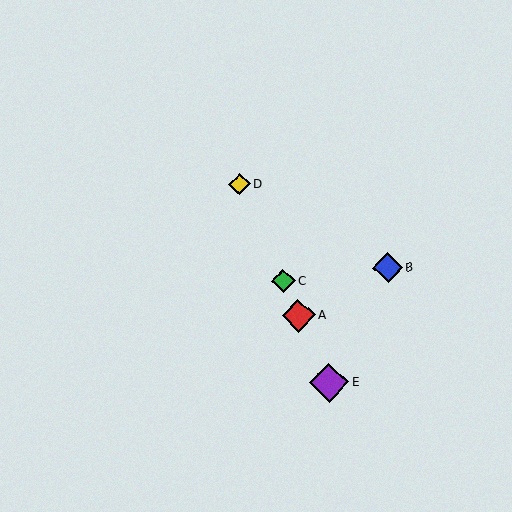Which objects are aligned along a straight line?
Objects A, C, D, E are aligned along a straight line.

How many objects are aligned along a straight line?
4 objects (A, C, D, E) are aligned along a straight line.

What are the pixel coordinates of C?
Object C is at (283, 281).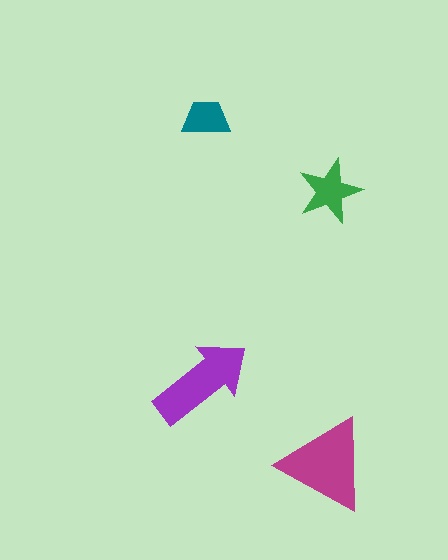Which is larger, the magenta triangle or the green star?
The magenta triangle.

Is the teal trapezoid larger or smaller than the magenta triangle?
Smaller.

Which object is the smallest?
The teal trapezoid.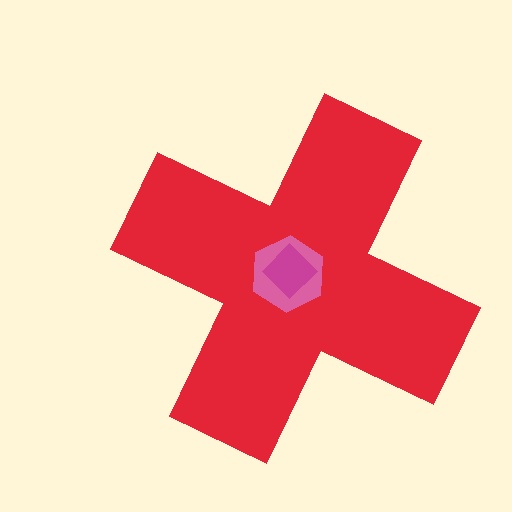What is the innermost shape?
The magenta diamond.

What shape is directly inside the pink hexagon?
The magenta diamond.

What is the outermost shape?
The red cross.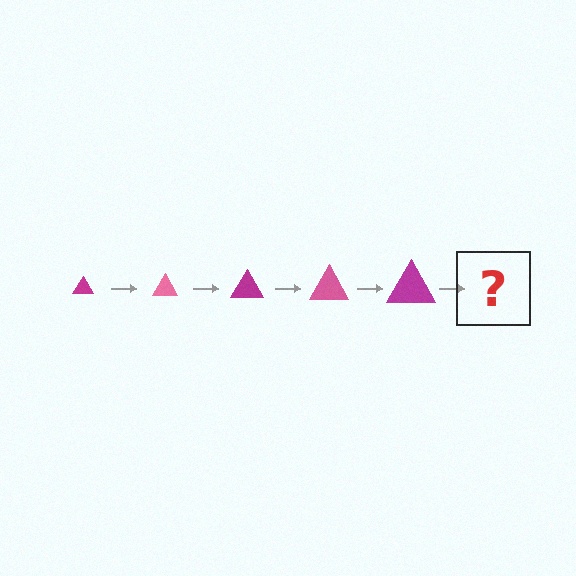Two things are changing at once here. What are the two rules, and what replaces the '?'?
The two rules are that the triangle grows larger each step and the color cycles through magenta and pink. The '?' should be a pink triangle, larger than the previous one.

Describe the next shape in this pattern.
It should be a pink triangle, larger than the previous one.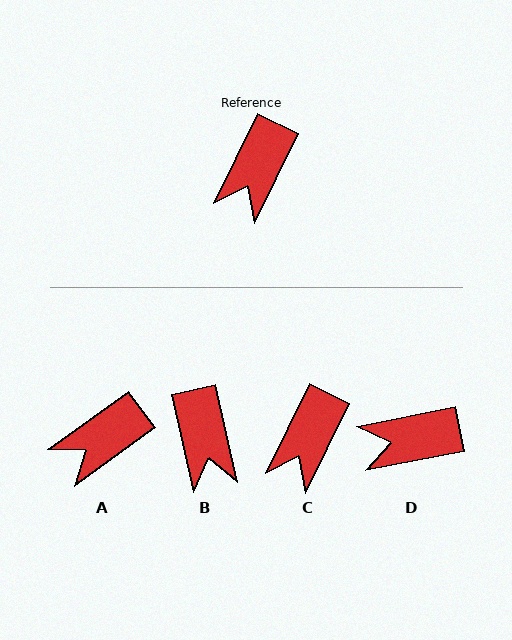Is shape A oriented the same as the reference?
No, it is off by about 28 degrees.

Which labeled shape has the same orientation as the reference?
C.